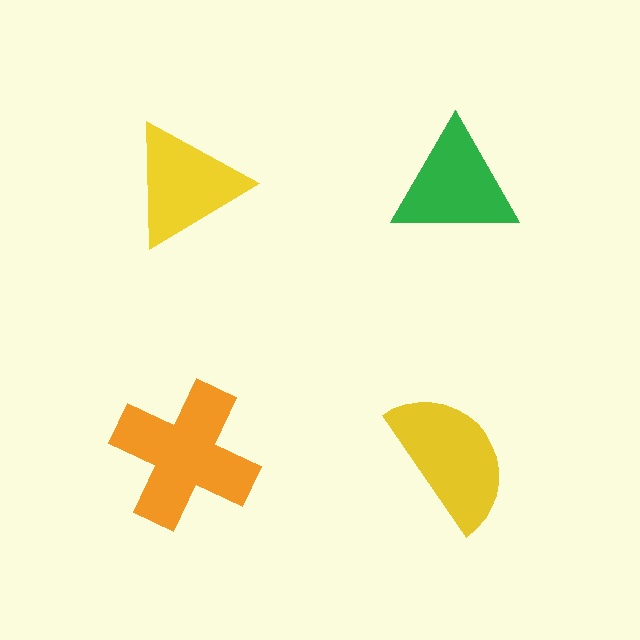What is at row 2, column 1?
An orange cross.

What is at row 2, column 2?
A yellow semicircle.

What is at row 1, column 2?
A green triangle.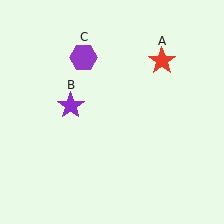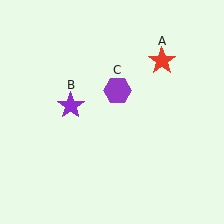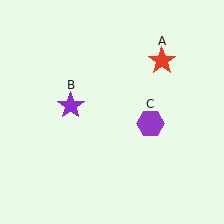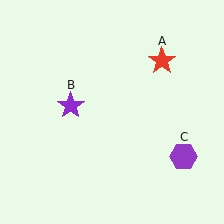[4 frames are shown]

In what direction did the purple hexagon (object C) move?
The purple hexagon (object C) moved down and to the right.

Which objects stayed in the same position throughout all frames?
Red star (object A) and purple star (object B) remained stationary.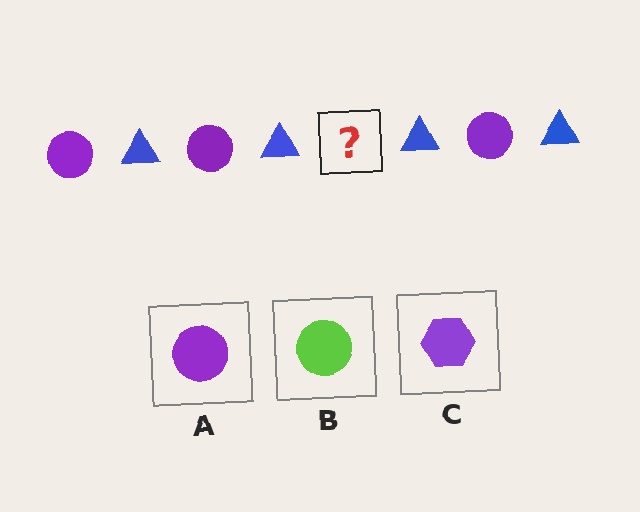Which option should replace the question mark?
Option A.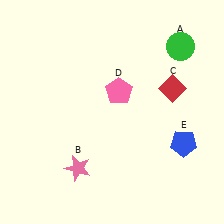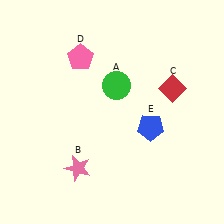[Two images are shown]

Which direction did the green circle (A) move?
The green circle (A) moved left.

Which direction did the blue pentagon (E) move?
The blue pentagon (E) moved left.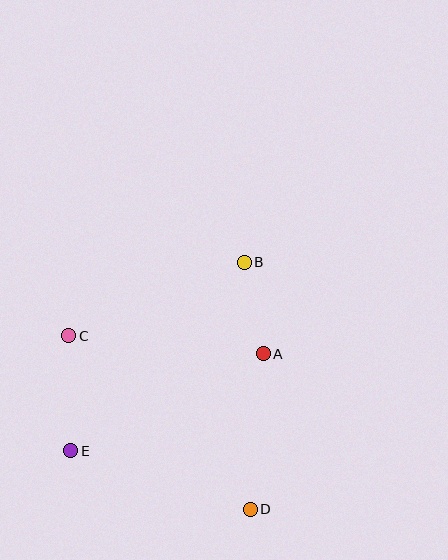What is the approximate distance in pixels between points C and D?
The distance between C and D is approximately 251 pixels.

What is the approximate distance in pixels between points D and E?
The distance between D and E is approximately 189 pixels.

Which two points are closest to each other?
Points A and B are closest to each other.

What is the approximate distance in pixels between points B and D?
The distance between B and D is approximately 247 pixels.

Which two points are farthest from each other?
Points B and E are farthest from each other.